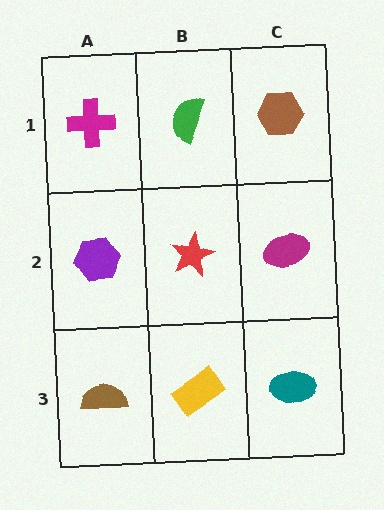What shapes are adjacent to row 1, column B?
A red star (row 2, column B), a magenta cross (row 1, column A), a brown hexagon (row 1, column C).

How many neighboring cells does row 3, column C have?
2.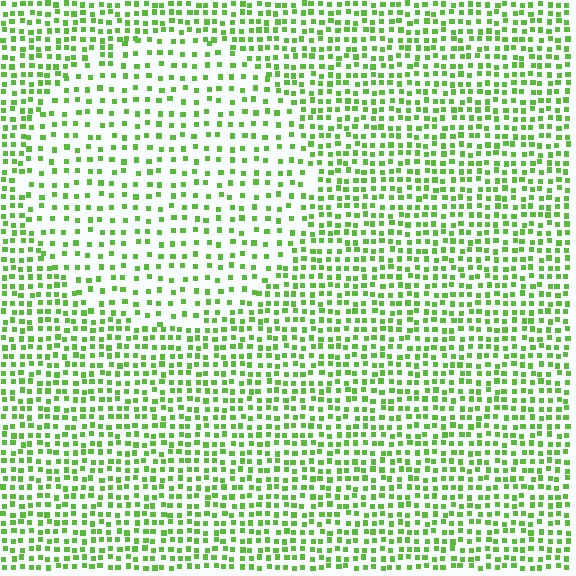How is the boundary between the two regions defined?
The boundary is defined by a change in element density (approximately 1.8x ratio). All elements are the same color, size, and shape.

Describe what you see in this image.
The image contains small lime elements arranged at two different densities. A circle-shaped region is visible where the elements are less densely packed than the surrounding area.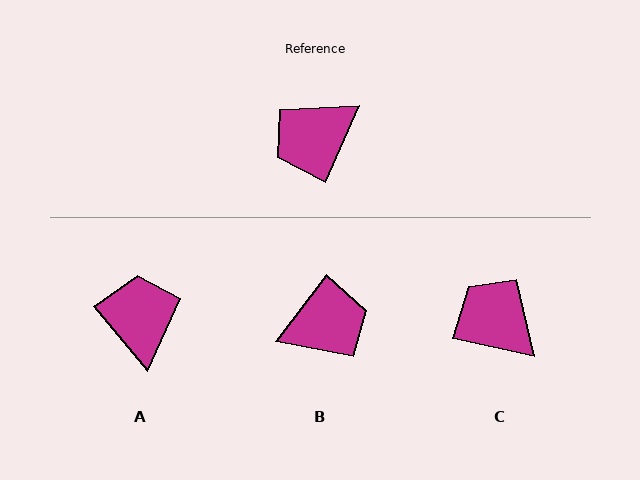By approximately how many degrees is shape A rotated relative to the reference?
Approximately 117 degrees clockwise.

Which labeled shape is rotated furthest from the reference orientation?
B, about 166 degrees away.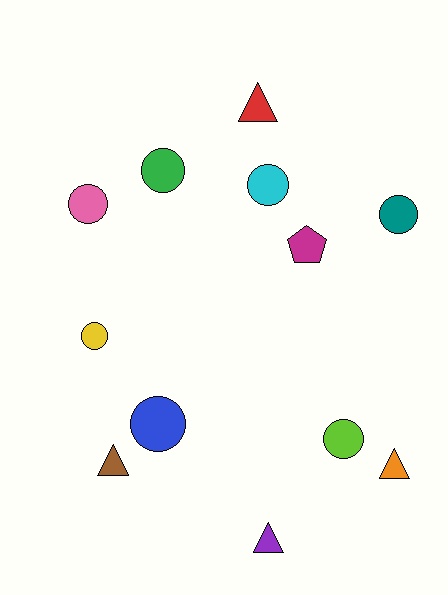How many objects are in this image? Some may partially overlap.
There are 12 objects.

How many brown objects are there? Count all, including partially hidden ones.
There is 1 brown object.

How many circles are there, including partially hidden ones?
There are 7 circles.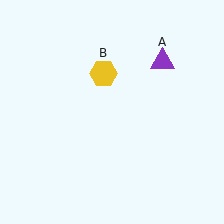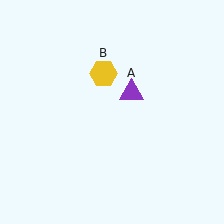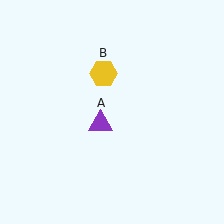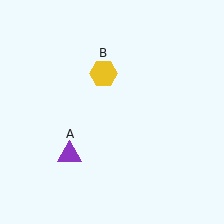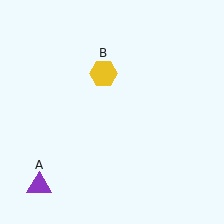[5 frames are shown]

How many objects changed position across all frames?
1 object changed position: purple triangle (object A).